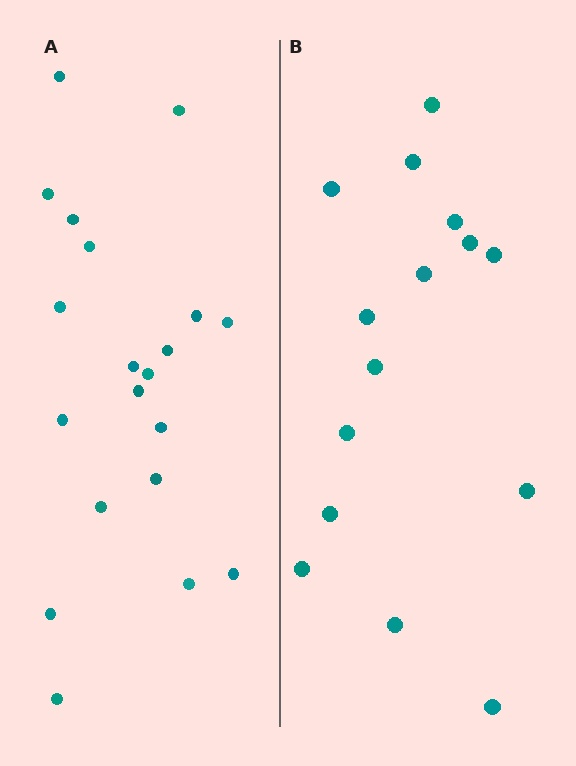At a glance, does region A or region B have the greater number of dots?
Region A (the left region) has more dots.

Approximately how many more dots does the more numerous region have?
Region A has about 5 more dots than region B.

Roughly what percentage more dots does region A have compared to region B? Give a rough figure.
About 35% more.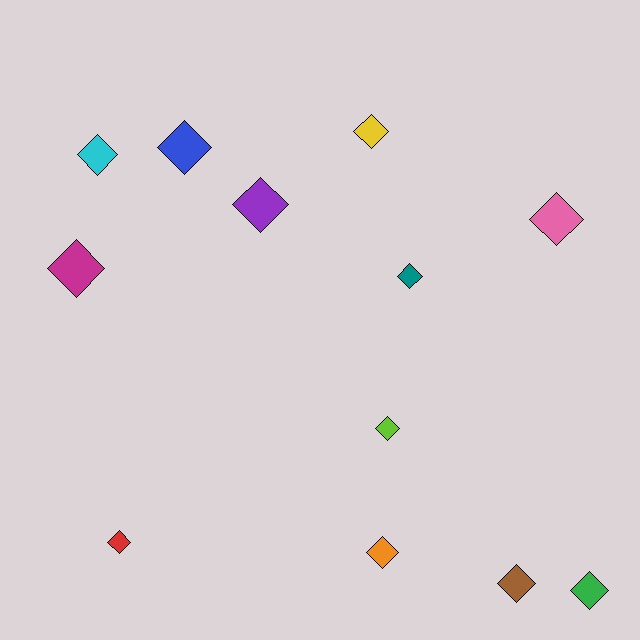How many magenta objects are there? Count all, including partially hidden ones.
There is 1 magenta object.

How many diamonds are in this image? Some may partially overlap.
There are 12 diamonds.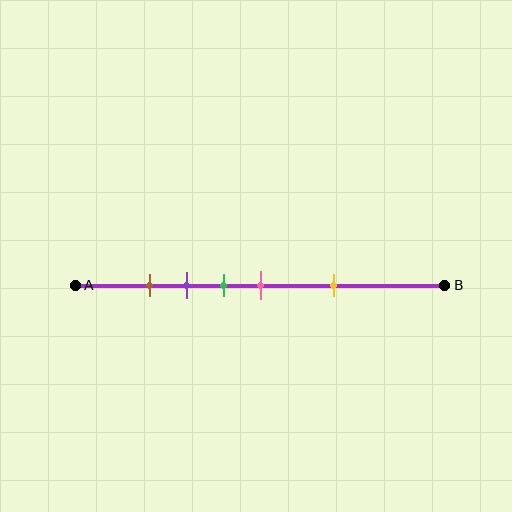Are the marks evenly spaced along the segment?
No, the marks are not evenly spaced.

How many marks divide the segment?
There are 5 marks dividing the segment.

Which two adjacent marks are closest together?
The brown and purple marks are the closest adjacent pair.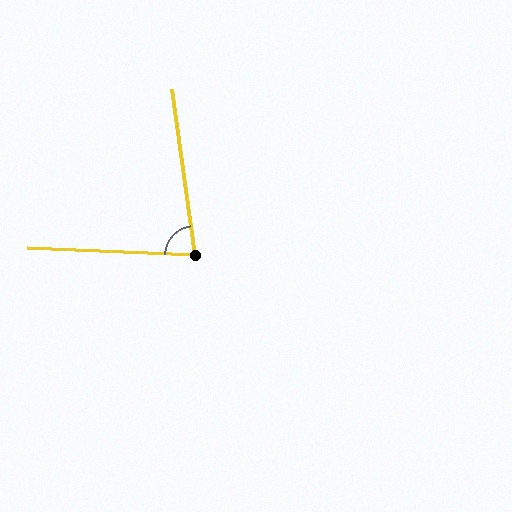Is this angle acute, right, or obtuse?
It is acute.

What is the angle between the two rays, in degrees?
Approximately 80 degrees.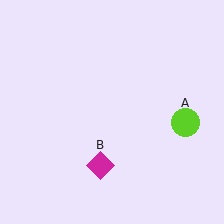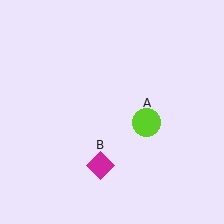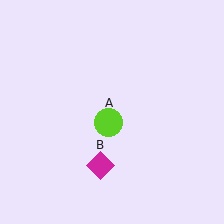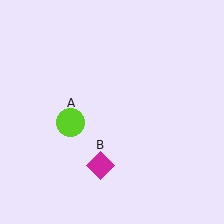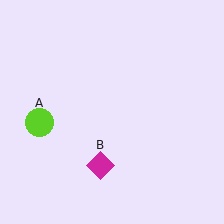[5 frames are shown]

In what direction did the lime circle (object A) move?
The lime circle (object A) moved left.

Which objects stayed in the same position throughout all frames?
Magenta diamond (object B) remained stationary.